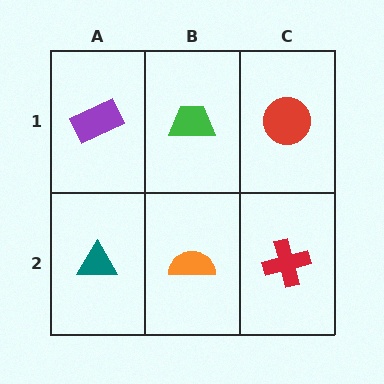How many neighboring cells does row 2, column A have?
2.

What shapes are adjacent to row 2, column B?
A green trapezoid (row 1, column B), a teal triangle (row 2, column A), a red cross (row 2, column C).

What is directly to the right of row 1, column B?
A red circle.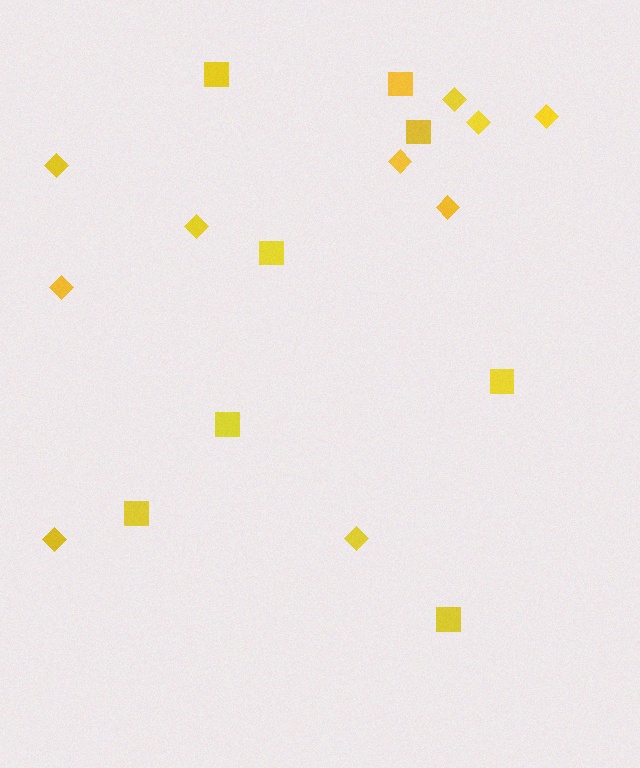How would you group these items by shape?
There are 2 groups: one group of diamonds (10) and one group of squares (8).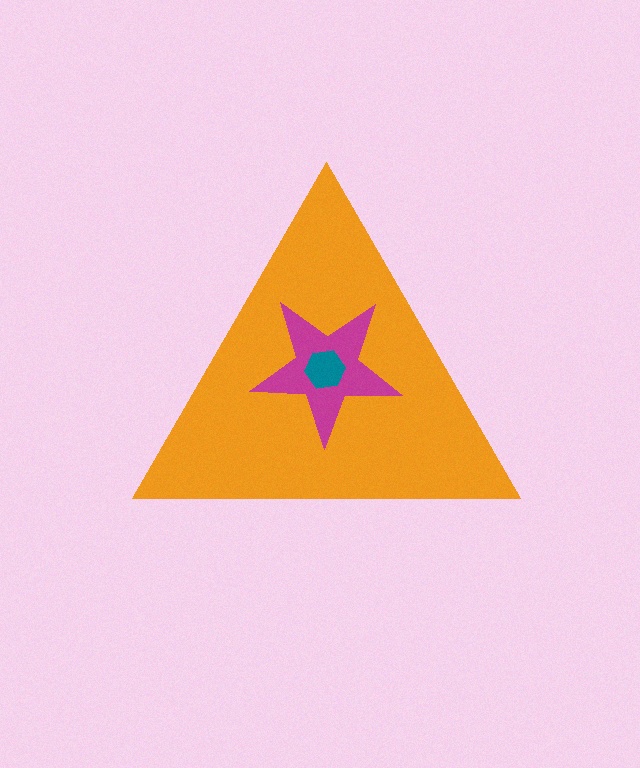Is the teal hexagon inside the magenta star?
Yes.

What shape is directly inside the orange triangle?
The magenta star.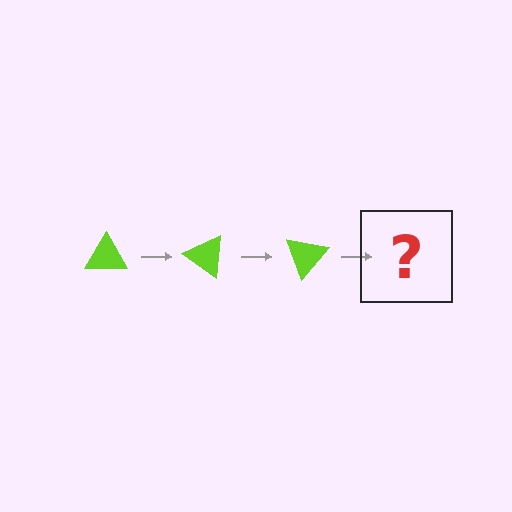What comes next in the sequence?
The next element should be a lime triangle rotated 105 degrees.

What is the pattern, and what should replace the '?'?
The pattern is that the triangle rotates 35 degrees each step. The '?' should be a lime triangle rotated 105 degrees.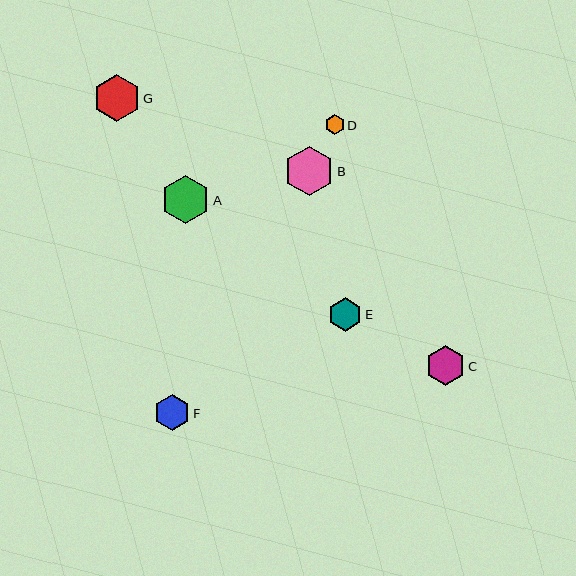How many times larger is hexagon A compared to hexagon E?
Hexagon A is approximately 1.4 times the size of hexagon E.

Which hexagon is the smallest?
Hexagon D is the smallest with a size of approximately 20 pixels.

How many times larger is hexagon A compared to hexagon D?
Hexagon A is approximately 2.5 times the size of hexagon D.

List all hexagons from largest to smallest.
From largest to smallest: B, A, G, C, F, E, D.